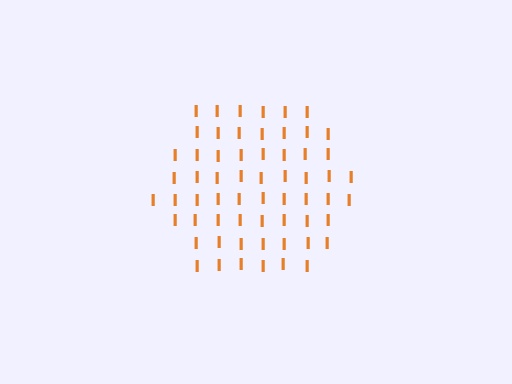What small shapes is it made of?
It is made of small letter I's.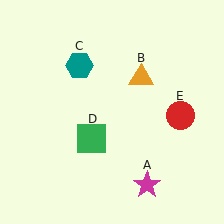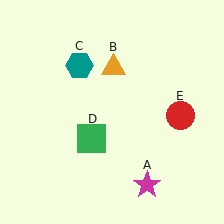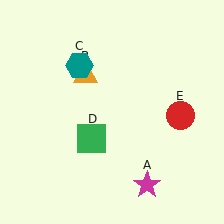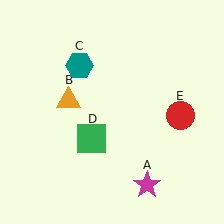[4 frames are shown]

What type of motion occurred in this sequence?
The orange triangle (object B) rotated counterclockwise around the center of the scene.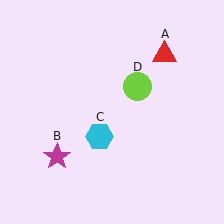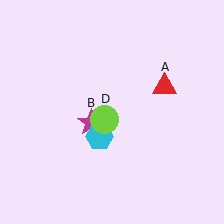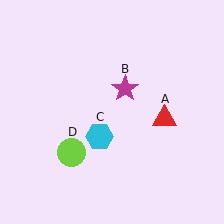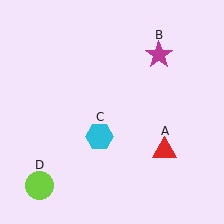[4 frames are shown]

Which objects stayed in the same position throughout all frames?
Cyan hexagon (object C) remained stationary.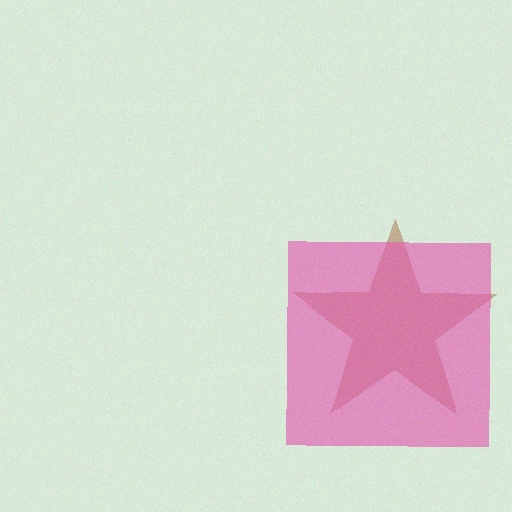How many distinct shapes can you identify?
There are 2 distinct shapes: a brown star, a pink square.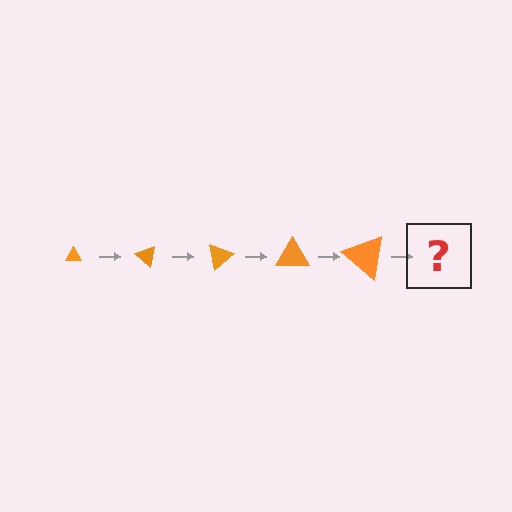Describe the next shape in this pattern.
It should be a triangle, larger than the previous one and rotated 200 degrees from the start.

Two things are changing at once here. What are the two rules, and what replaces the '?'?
The two rules are that the triangle grows larger each step and it rotates 40 degrees each step. The '?' should be a triangle, larger than the previous one and rotated 200 degrees from the start.